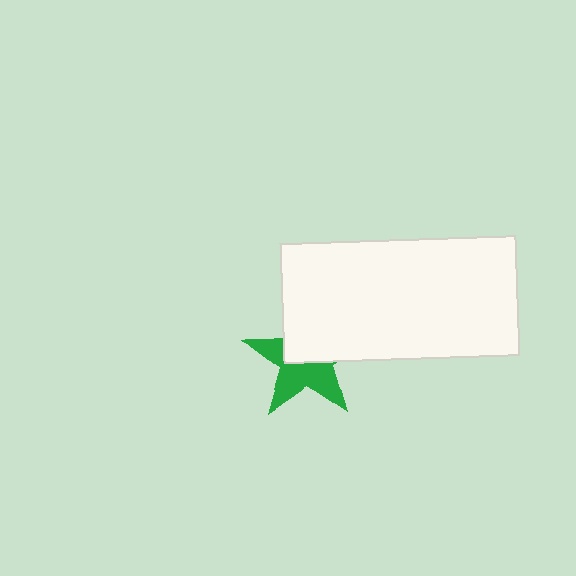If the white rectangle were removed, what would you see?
You would see the complete green star.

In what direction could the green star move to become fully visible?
The green star could move toward the lower-left. That would shift it out from behind the white rectangle entirely.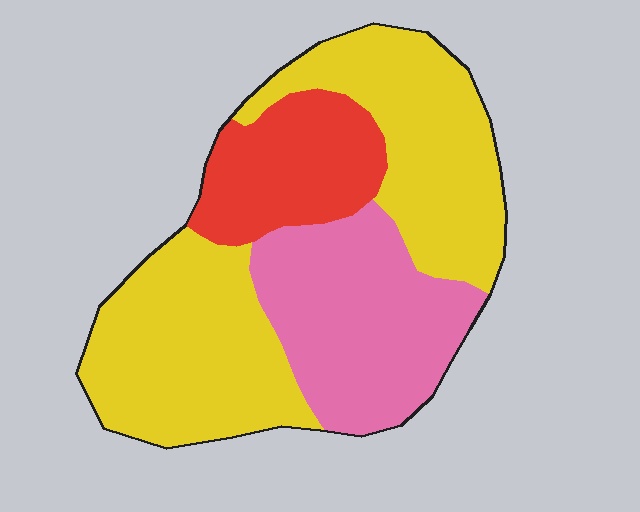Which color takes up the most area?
Yellow, at roughly 55%.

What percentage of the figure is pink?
Pink covers 28% of the figure.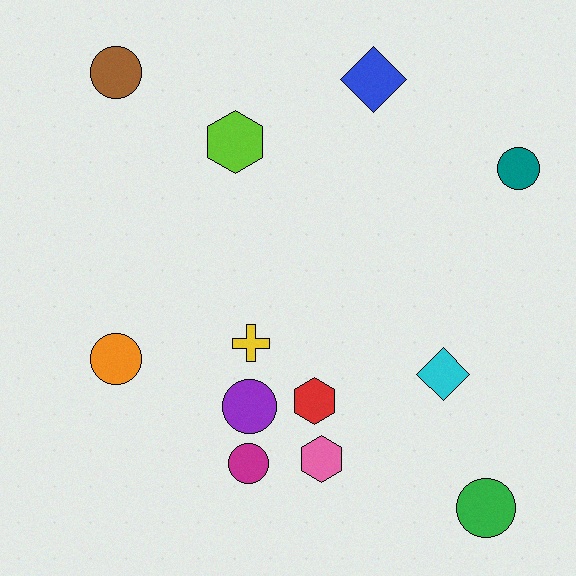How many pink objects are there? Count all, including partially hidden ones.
There is 1 pink object.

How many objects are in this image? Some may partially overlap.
There are 12 objects.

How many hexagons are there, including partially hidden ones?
There are 3 hexagons.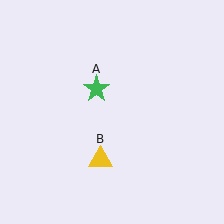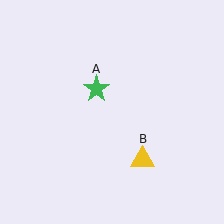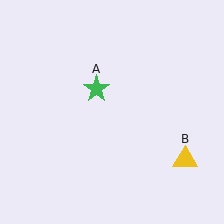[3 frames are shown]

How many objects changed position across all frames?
1 object changed position: yellow triangle (object B).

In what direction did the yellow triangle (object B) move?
The yellow triangle (object B) moved right.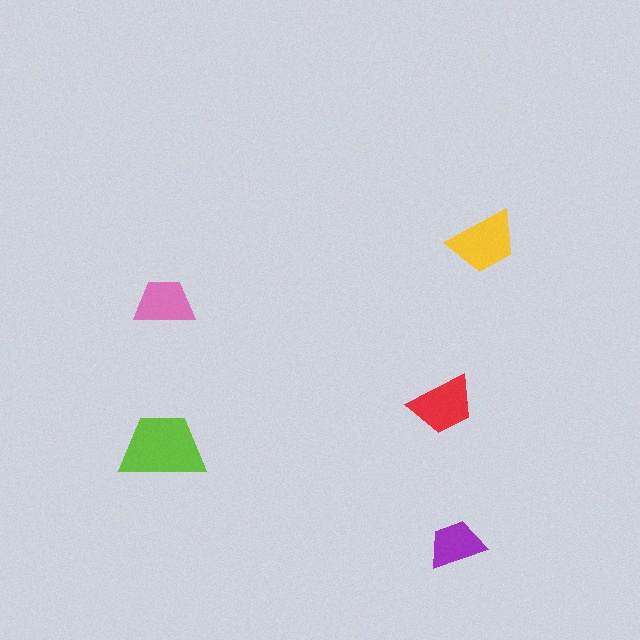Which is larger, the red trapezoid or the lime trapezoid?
The lime one.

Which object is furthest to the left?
The lime trapezoid is leftmost.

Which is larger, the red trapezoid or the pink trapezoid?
The red one.